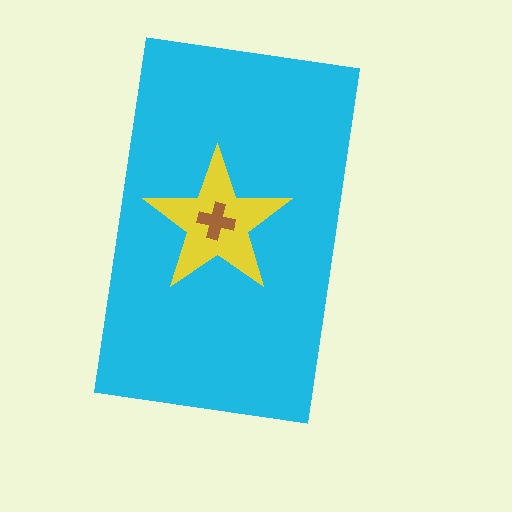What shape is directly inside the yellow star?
The brown cross.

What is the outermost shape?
The cyan rectangle.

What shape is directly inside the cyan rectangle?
The yellow star.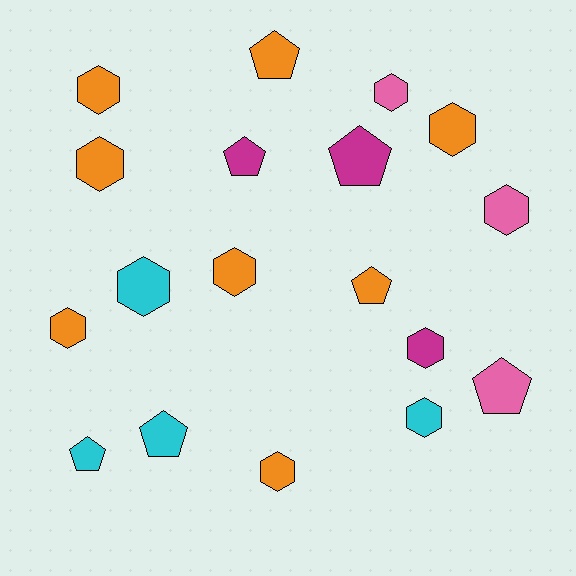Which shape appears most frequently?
Hexagon, with 11 objects.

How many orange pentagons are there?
There are 2 orange pentagons.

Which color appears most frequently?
Orange, with 8 objects.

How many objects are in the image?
There are 18 objects.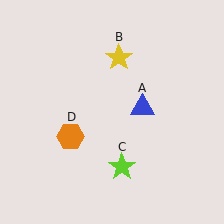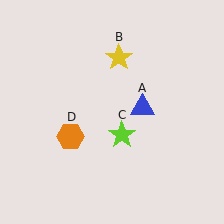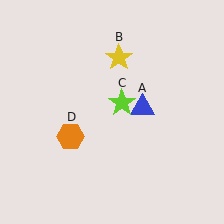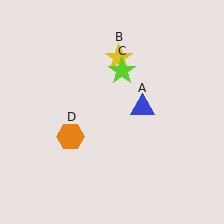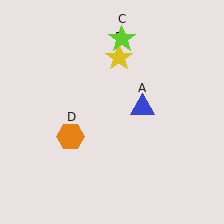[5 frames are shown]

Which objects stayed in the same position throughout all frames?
Blue triangle (object A) and yellow star (object B) and orange hexagon (object D) remained stationary.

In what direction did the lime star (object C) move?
The lime star (object C) moved up.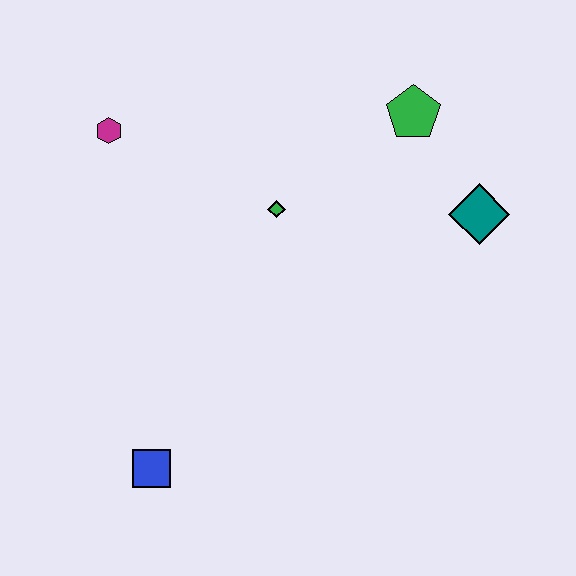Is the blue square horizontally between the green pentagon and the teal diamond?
No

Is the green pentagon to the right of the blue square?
Yes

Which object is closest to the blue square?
The green diamond is closest to the blue square.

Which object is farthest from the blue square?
The green pentagon is farthest from the blue square.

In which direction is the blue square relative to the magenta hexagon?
The blue square is below the magenta hexagon.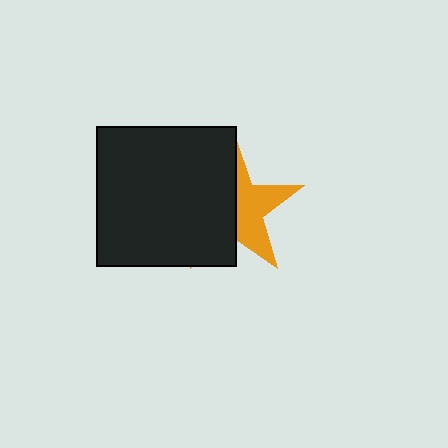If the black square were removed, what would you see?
You would see the complete orange star.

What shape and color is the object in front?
The object in front is a black square.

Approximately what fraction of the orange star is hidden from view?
Roughly 55% of the orange star is hidden behind the black square.